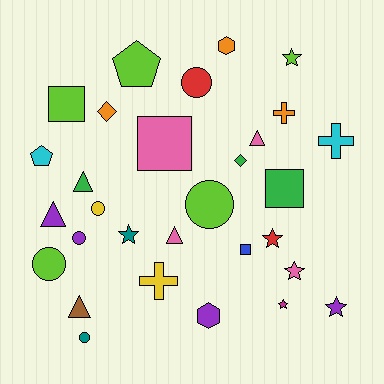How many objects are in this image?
There are 30 objects.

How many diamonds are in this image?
There are 2 diamonds.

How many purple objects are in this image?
There are 4 purple objects.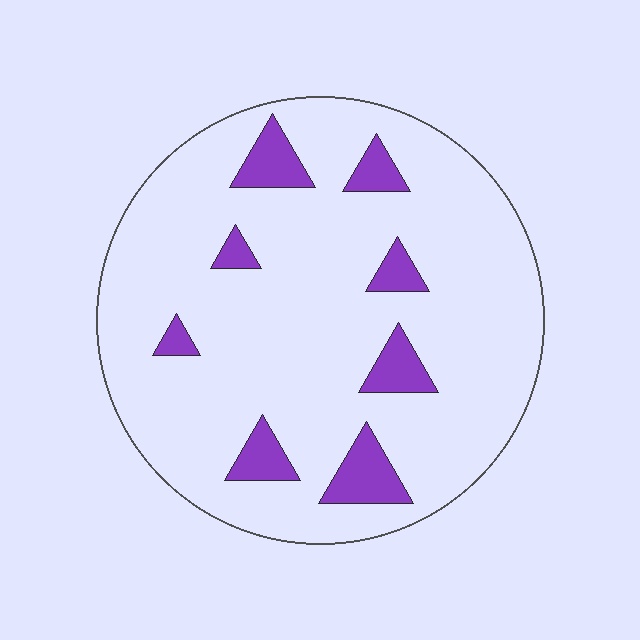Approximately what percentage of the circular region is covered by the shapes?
Approximately 10%.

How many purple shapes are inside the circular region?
8.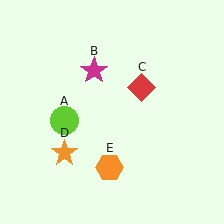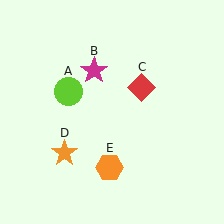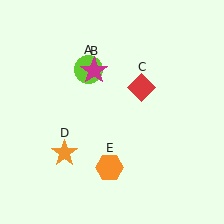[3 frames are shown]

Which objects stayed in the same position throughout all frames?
Magenta star (object B) and red diamond (object C) and orange star (object D) and orange hexagon (object E) remained stationary.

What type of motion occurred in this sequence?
The lime circle (object A) rotated clockwise around the center of the scene.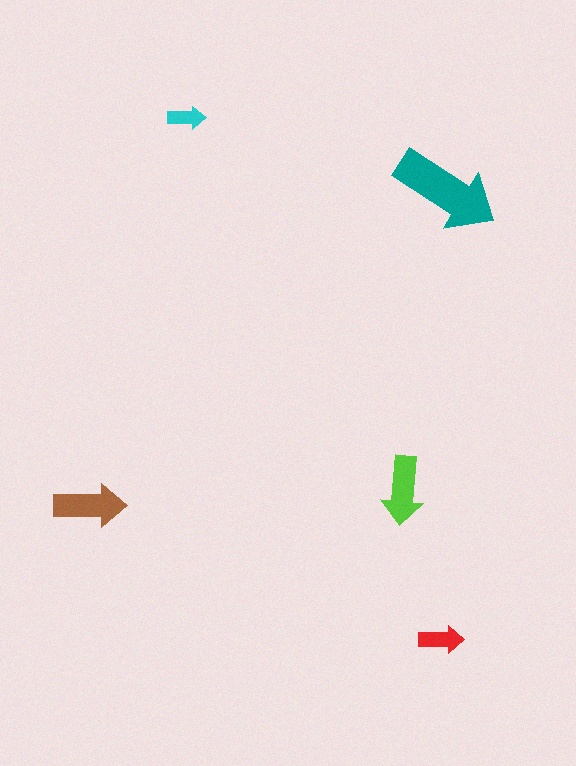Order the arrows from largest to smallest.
the teal one, the brown one, the lime one, the red one, the cyan one.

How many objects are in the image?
There are 5 objects in the image.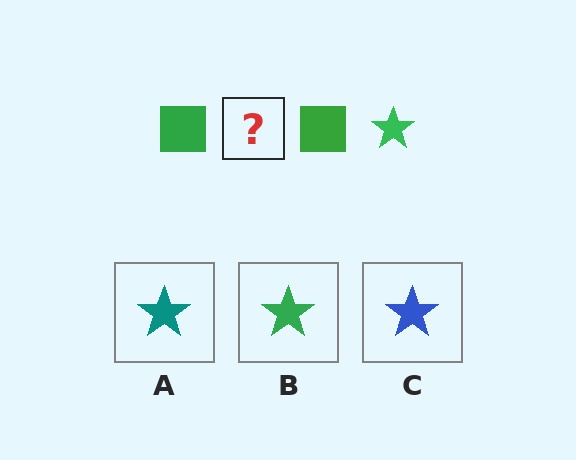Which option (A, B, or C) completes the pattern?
B.